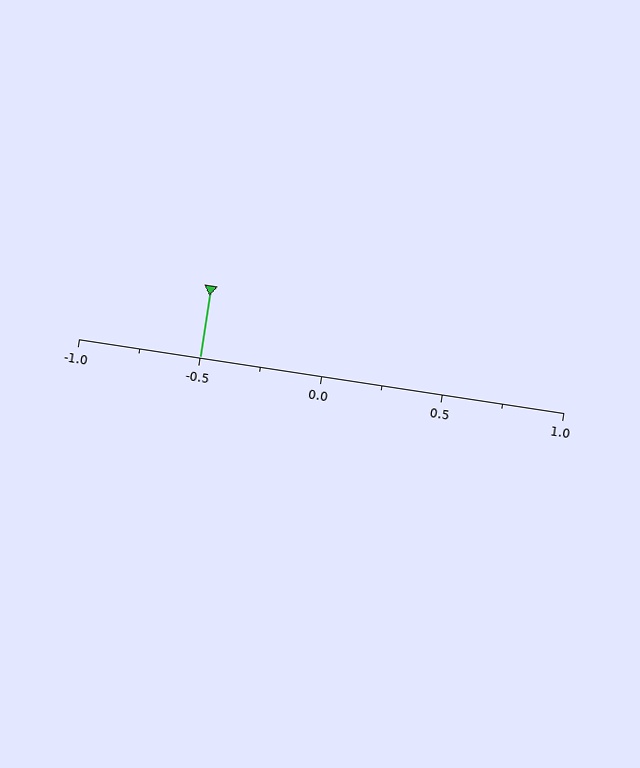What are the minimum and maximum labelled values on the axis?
The axis runs from -1.0 to 1.0.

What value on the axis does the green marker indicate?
The marker indicates approximately -0.5.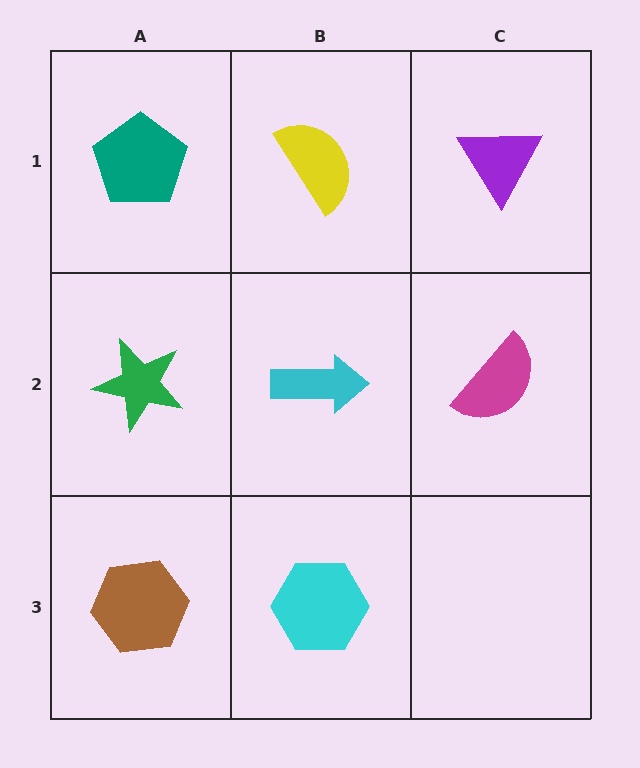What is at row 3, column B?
A cyan hexagon.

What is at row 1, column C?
A purple triangle.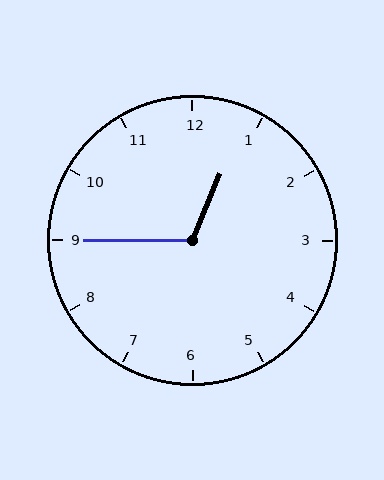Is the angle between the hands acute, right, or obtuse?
It is obtuse.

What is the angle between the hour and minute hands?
Approximately 112 degrees.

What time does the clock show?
12:45.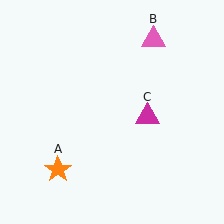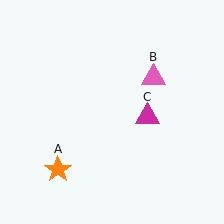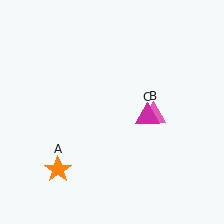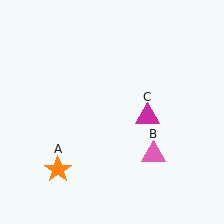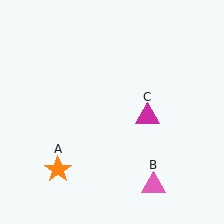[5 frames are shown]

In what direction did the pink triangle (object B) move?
The pink triangle (object B) moved down.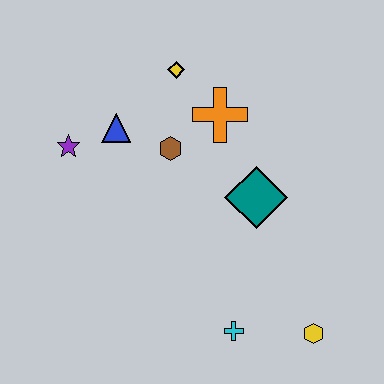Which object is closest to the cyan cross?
The yellow hexagon is closest to the cyan cross.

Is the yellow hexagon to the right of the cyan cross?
Yes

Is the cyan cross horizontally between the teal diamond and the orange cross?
Yes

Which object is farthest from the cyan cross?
The yellow diamond is farthest from the cyan cross.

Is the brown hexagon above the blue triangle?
No